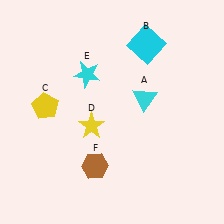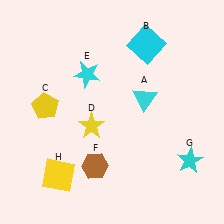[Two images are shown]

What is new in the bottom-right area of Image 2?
A cyan star (G) was added in the bottom-right area of Image 2.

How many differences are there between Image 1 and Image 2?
There are 2 differences between the two images.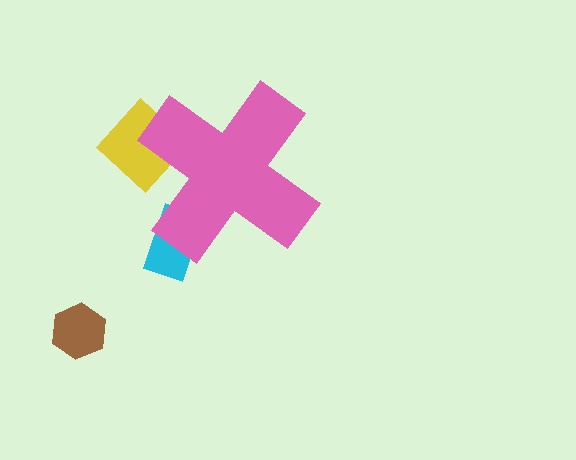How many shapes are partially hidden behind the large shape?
2 shapes are partially hidden.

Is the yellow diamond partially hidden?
Yes, the yellow diamond is partially hidden behind the pink cross.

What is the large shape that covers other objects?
A pink cross.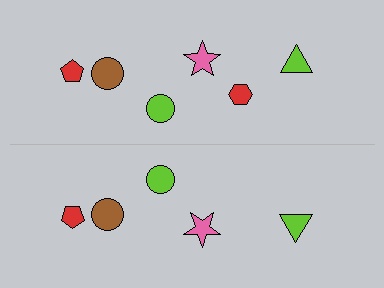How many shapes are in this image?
There are 11 shapes in this image.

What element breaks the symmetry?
A red hexagon is missing from the bottom side.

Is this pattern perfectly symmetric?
No, the pattern is not perfectly symmetric. A red hexagon is missing from the bottom side.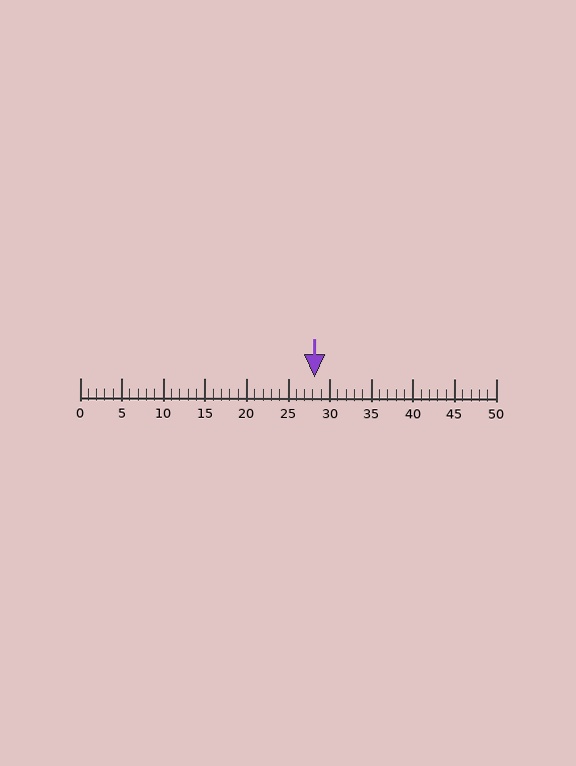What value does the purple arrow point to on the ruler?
The purple arrow points to approximately 28.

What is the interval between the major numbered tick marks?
The major tick marks are spaced 5 units apart.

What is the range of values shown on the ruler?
The ruler shows values from 0 to 50.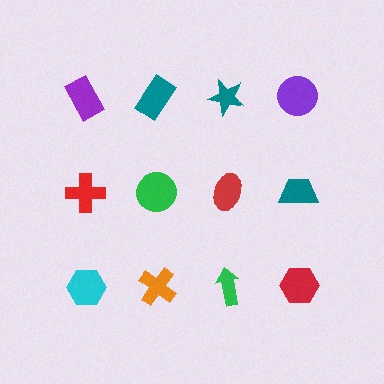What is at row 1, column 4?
A purple circle.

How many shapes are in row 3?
4 shapes.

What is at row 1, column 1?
A purple rectangle.